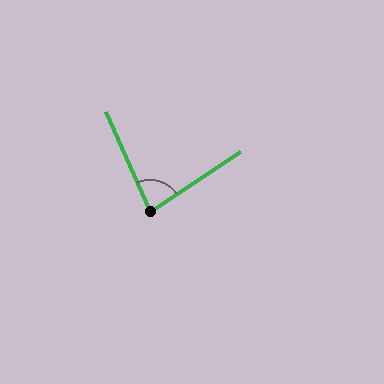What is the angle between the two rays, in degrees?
Approximately 80 degrees.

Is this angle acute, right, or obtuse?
It is acute.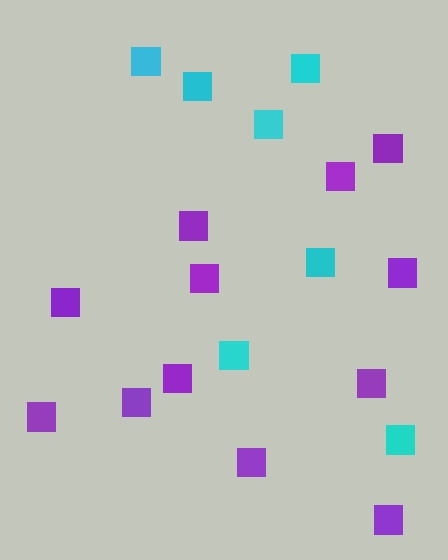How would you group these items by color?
There are 2 groups: one group of purple squares (12) and one group of cyan squares (7).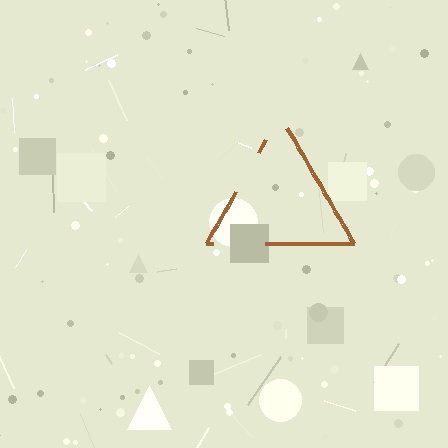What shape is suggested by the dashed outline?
The dashed outline suggests a triangle.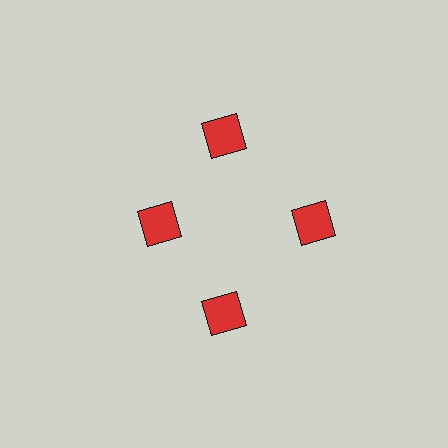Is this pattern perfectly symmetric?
No. The 4 red squares are arranged in a ring, but one element near the 9 o'clock position is pulled inward toward the center, breaking the 4-fold rotational symmetry.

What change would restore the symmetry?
The symmetry would be restored by moving it outward, back onto the ring so that all 4 squares sit at equal angles and equal distance from the center.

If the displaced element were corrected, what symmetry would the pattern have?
It would have 4-fold rotational symmetry — the pattern would map onto itself every 90 degrees.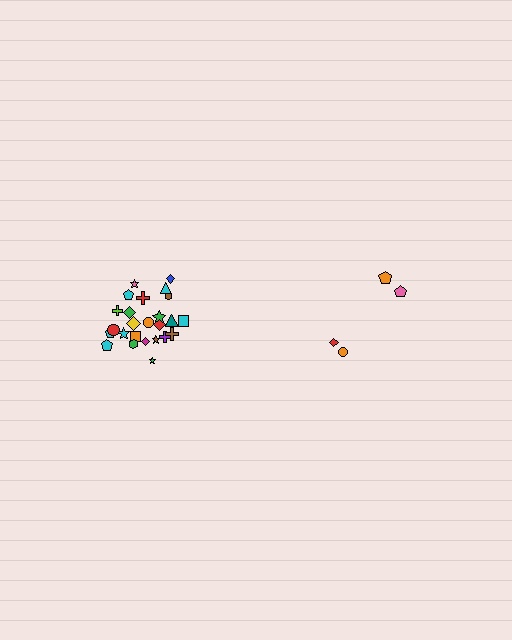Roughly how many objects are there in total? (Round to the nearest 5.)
Roughly 30 objects in total.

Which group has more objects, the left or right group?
The left group.